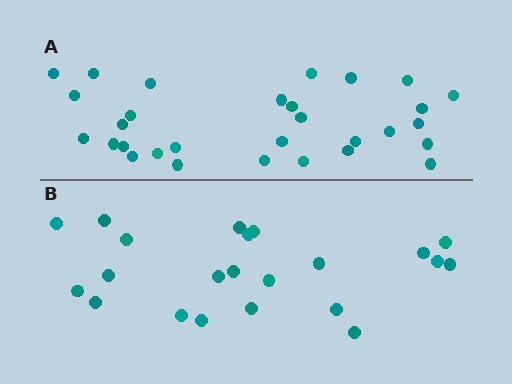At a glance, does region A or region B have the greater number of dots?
Region A (the top region) has more dots.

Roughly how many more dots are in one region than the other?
Region A has roughly 8 or so more dots than region B.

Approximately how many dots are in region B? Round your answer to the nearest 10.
About 20 dots. (The exact count is 22, which rounds to 20.)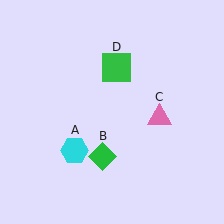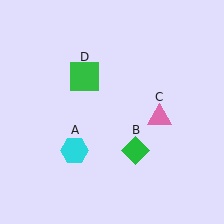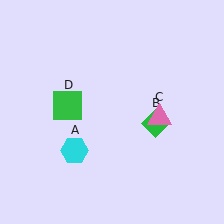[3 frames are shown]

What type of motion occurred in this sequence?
The green diamond (object B), green square (object D) rotated counterclockwise around the center of the scene.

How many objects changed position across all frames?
2 objects changed position: green diamond (object B), green square (object D).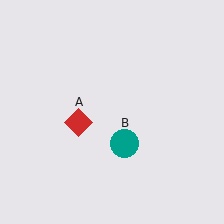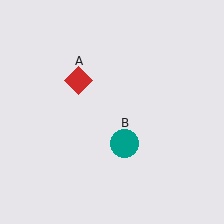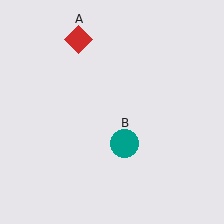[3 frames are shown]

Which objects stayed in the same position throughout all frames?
Teal circle (object B) remained stationary.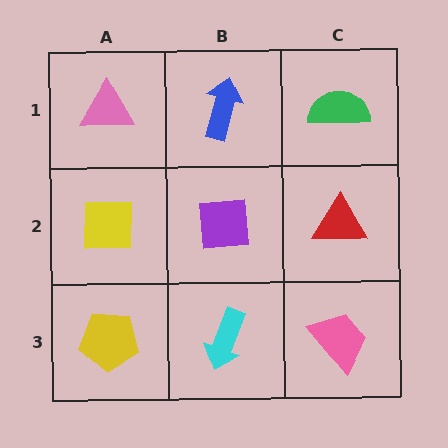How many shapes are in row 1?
3 shapes.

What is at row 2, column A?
A yellow square.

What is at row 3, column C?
A pink trapezoid.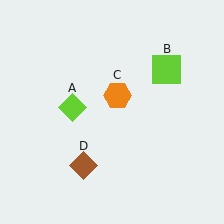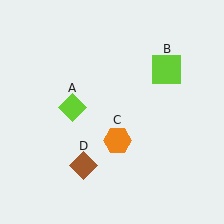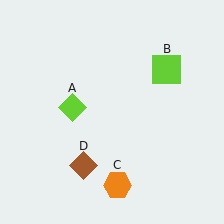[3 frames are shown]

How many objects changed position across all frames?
1 object changed position: orange hexagon (object C).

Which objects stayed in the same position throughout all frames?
Lime diamond (object A) and lime square (object B) and brown diamond (object D) remained stationary.